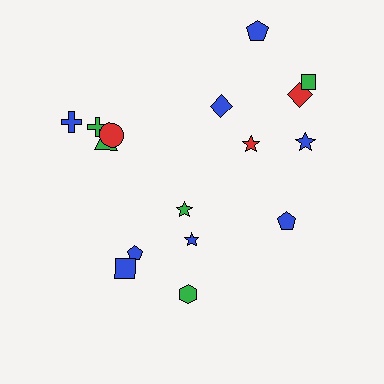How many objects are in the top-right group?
There are 7 objects.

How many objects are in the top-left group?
There are 4 objects.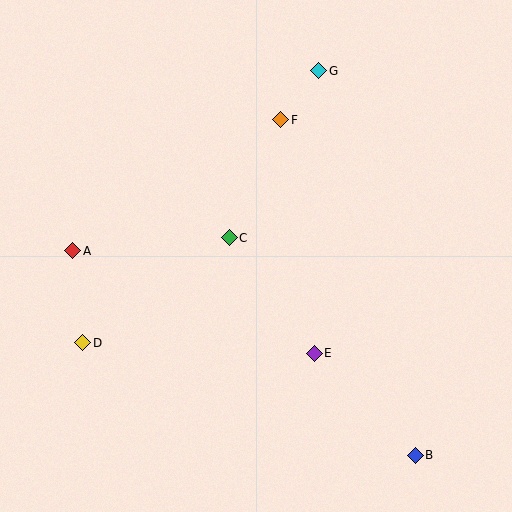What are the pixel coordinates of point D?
Point D is at (83, 343).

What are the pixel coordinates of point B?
Point B is at (415, 455).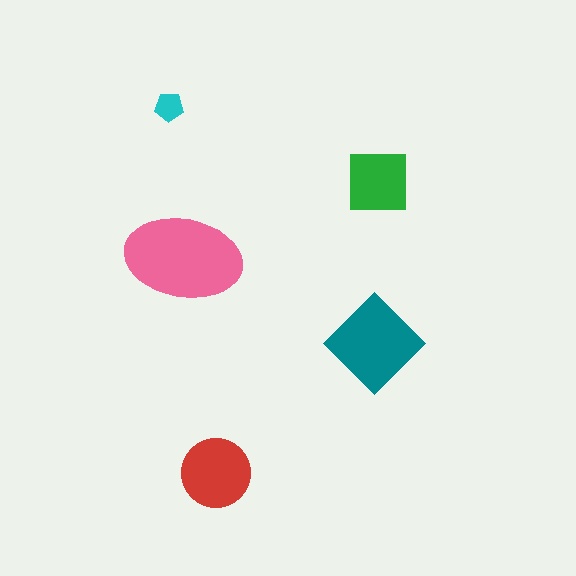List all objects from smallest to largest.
The cyan pentagon, the green square, the red circle, the teal diamond, the pink ellipse.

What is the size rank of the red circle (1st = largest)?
3rd.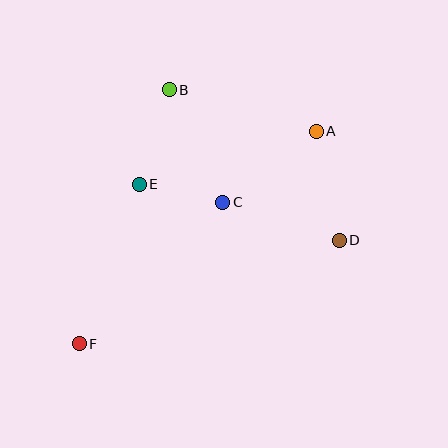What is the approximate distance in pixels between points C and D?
The distance between C and D is approximately 123 pixels.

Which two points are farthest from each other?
Points A and F are farthest from each other.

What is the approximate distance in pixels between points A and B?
The distance between A and B is approximately 153 pixels.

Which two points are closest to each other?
Points C and E are closest to each other.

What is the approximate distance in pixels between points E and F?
The distance between E and F is approximately 170 pixels.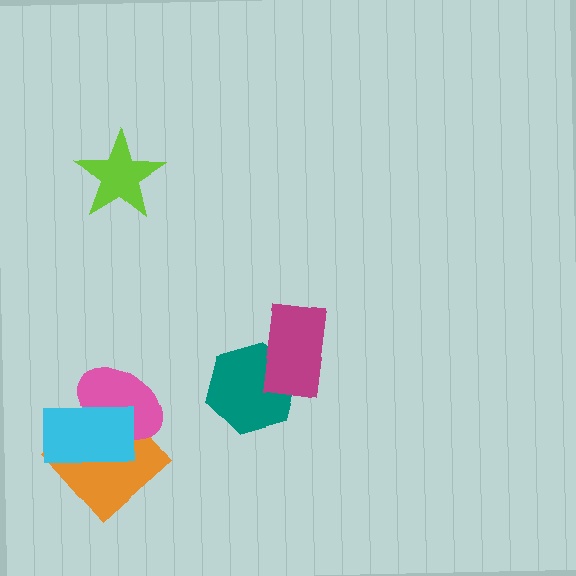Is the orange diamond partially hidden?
Yes, it is partially covered by another shape.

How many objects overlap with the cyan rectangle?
2 objects overlap with the cyan rectangle.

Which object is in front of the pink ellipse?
The cyan rectangle is in front of the pink ellipse.